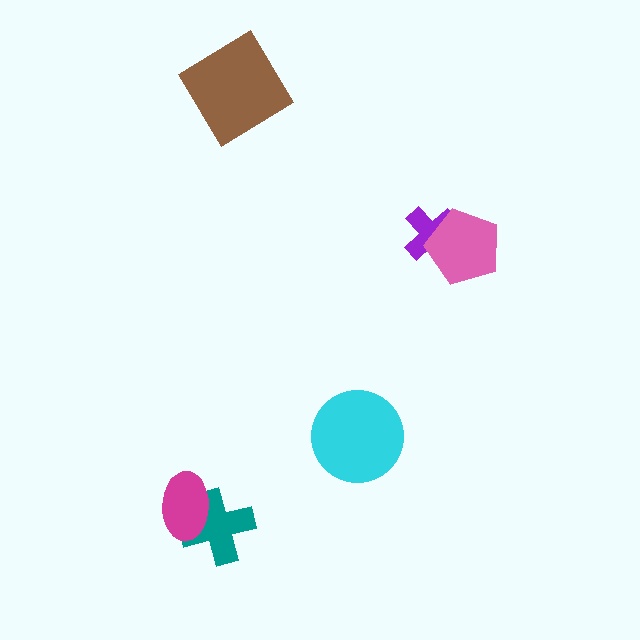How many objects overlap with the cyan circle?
0 objects overlap with the cyan circle.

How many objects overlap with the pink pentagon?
1 object overlaps with the pink pentagon.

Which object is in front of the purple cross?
The pink pentagon is in front of the purple cross.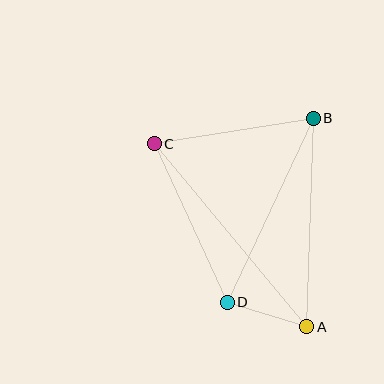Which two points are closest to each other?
Points A and D are closest to each other.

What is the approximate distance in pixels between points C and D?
The distance between C and D is approximately 174 pixels.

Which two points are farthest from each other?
Points A and C are farthest from each other.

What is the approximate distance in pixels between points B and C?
The distance between B and C is approximately 161 pixels.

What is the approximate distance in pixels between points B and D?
The distance between B and D is approximately 203 pixels.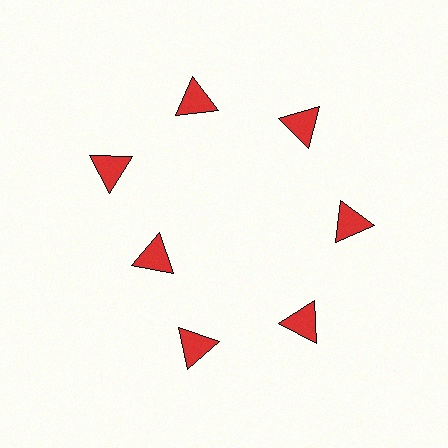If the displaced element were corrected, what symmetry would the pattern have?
It would have 7-fold rotational symmetry — the pattern would map onto itself every 51 degrees.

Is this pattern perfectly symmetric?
No. The 7 red triangles are arranged in a ring, but one element near the 8 o'clock position is pulled inward toward the center, breaking the 7-fold rotational symmetry.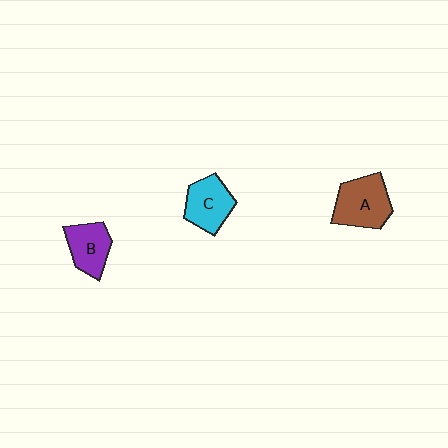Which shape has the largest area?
Shape A (brown).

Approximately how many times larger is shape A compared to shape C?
Approximately 1.2 times.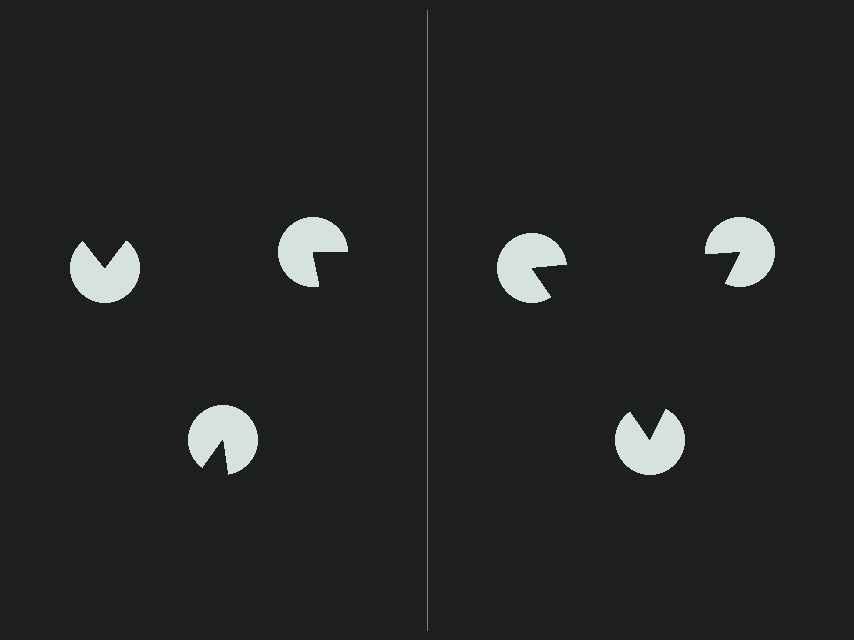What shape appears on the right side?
An illusory triangle.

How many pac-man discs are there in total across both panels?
6 — 3 on each side.